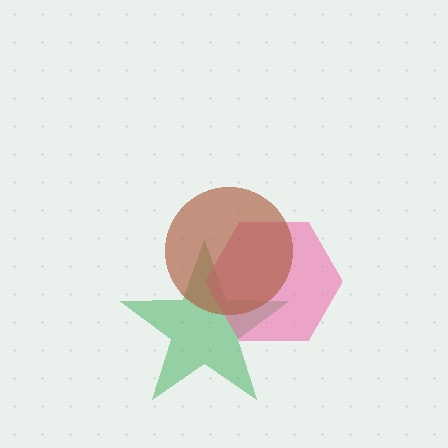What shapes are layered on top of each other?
The layered shapes are: a green star, a pink hexagon, a brown circle.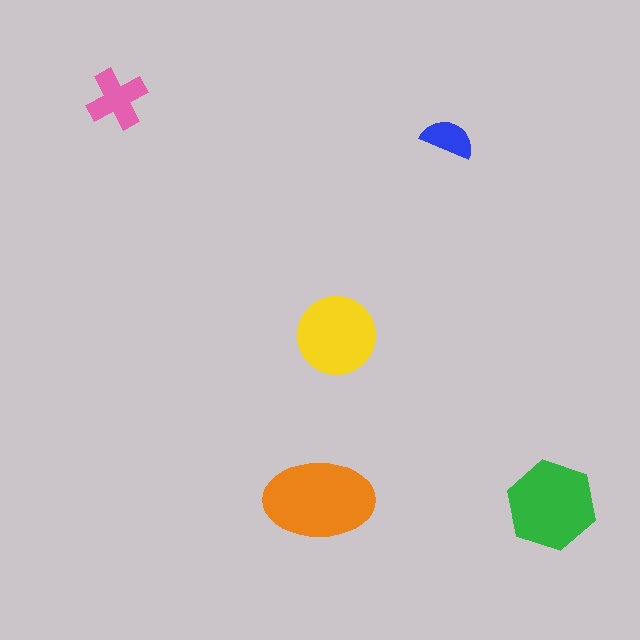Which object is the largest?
The orange ellipse.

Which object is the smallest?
The blue semicircle.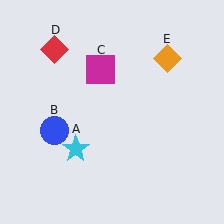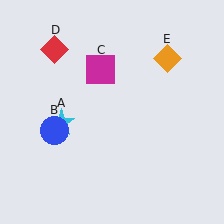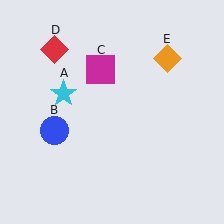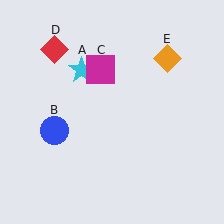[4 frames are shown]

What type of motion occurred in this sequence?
The cyan star (object A) rotated clockwise around the center of the scene.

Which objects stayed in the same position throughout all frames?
Blue circle (object B) and magenta square (object C) and red diamond (object D) and orange diamond (object E) remained stationary.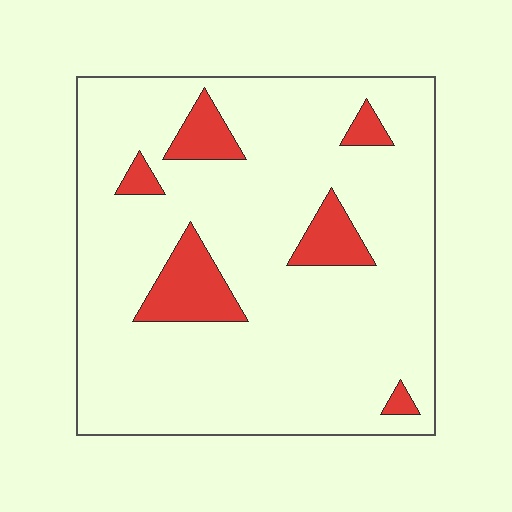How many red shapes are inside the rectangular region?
6.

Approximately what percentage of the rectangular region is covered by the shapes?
Approximately 10%.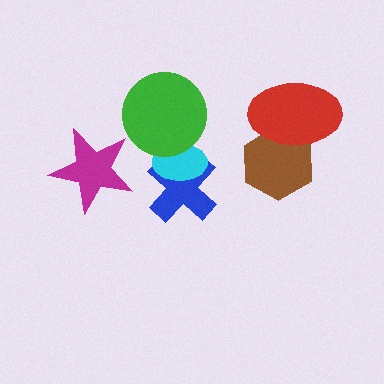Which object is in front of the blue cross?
The cyan ellipse is in front of the blue cross.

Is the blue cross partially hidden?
Yes, it is partially covered by another shape.